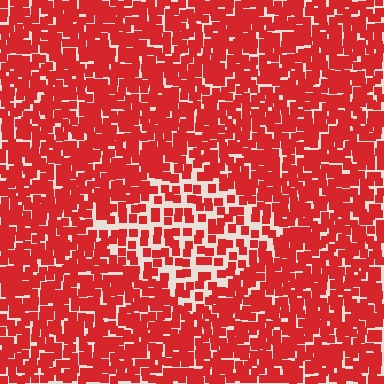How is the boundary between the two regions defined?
The boundary is defined by a change in element density (approximately 1.9x ratio). All elements are the same color, size, and shape.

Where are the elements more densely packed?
The elements are more densely packed outside the diamond boundary.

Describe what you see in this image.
The image contains small red elements arranged at two different densities. A diamond-shaped region is visible where the elements are less densely packed than the surrounding area.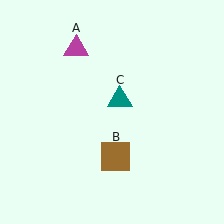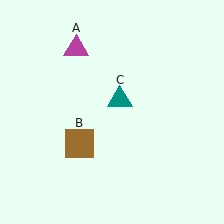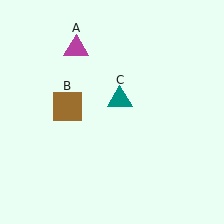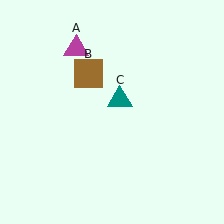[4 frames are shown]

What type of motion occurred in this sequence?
The brown square (object B) rotated clockwise around the center of the scene.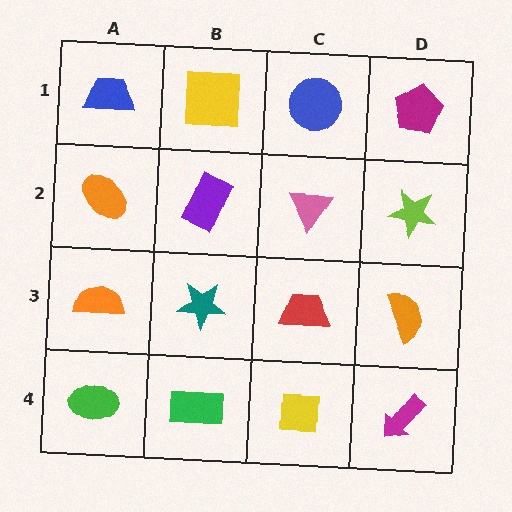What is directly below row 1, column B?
A purple rectangle.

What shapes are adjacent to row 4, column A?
An orange semicircle (row 3, column A), a green rectangle (row 4, column B).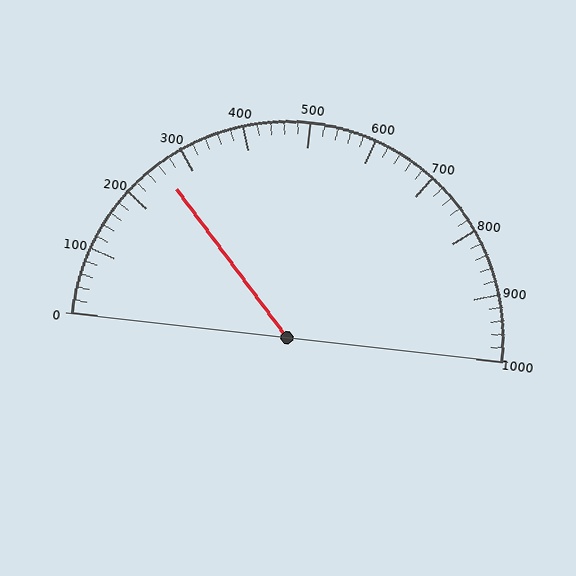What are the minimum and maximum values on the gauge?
The gauge ranges from 0 to 1000.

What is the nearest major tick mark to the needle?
The nearest major tick mark is 300.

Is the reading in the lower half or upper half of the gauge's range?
The reading is in the lower half of the range (0 to 1000).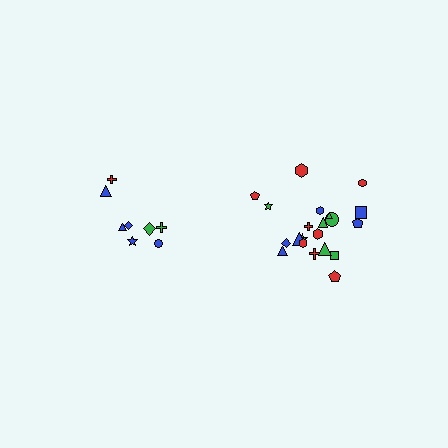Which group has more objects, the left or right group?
The right group.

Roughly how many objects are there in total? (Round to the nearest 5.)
Roughly 30 objects in total.